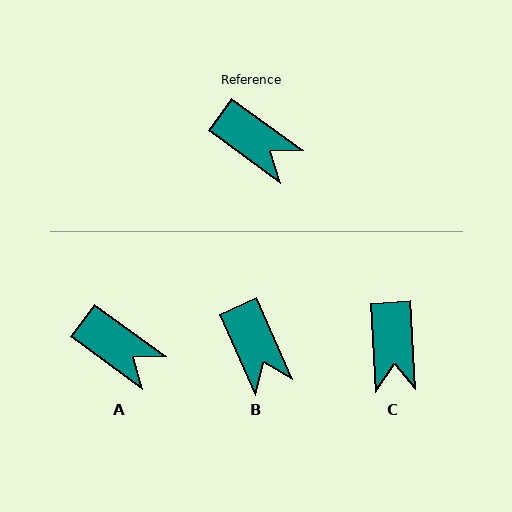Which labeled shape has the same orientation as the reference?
A.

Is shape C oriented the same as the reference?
No, it is off by about 50 degrees.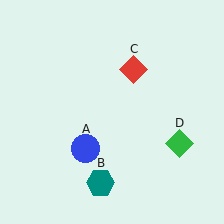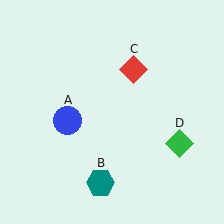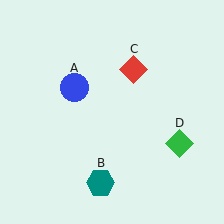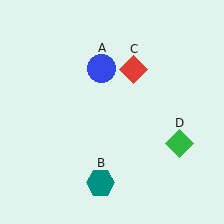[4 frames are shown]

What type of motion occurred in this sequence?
The blue circle (object A) rotated clockwise around the center of the scene.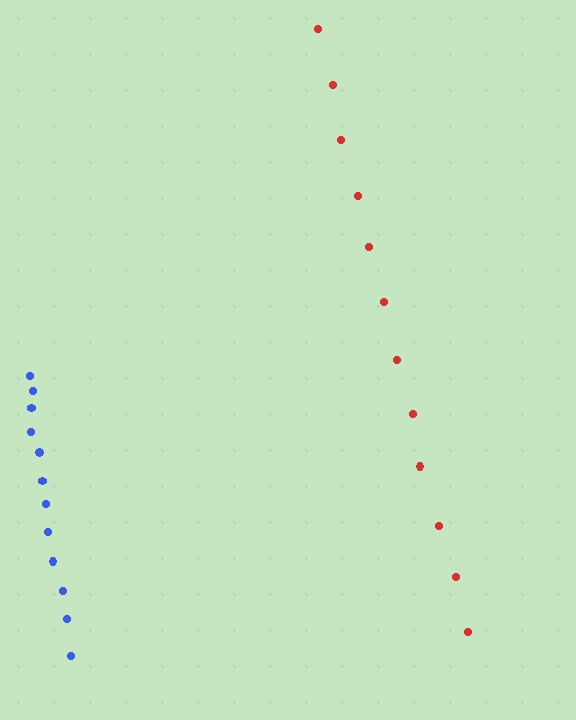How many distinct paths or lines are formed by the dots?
There are 2 distinct paths.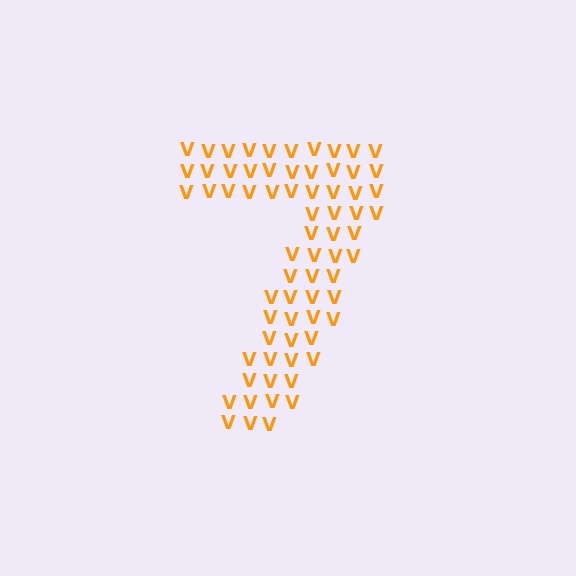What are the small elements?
The small elements are letter V's.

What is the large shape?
The large shape is the digit 7.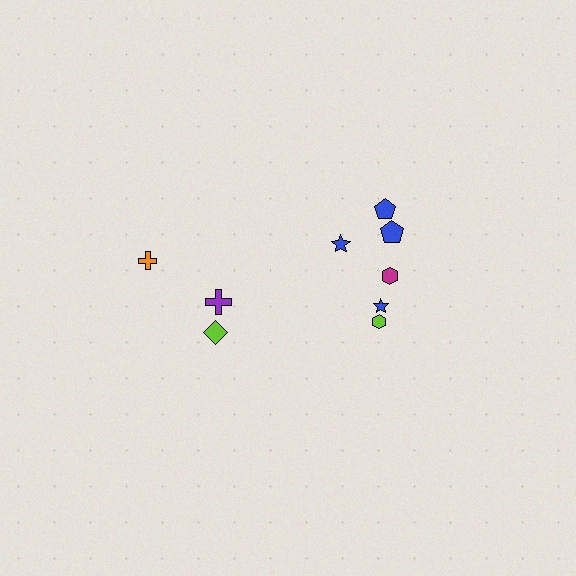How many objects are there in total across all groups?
There are 9 objects.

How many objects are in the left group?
There are 3 objects.